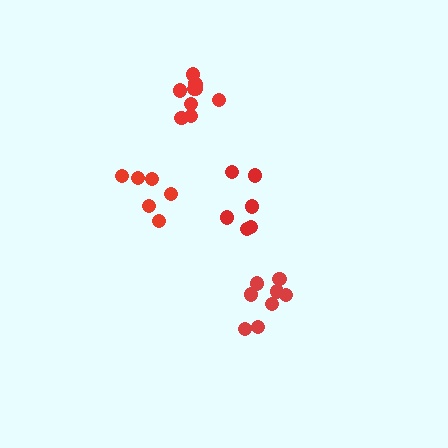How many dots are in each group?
Group 1: 8 dots, Group 2: 6 dots, Group 3: 6 dots, Group 4: 10 dots (30 total).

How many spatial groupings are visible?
There are 4 spatial groupings.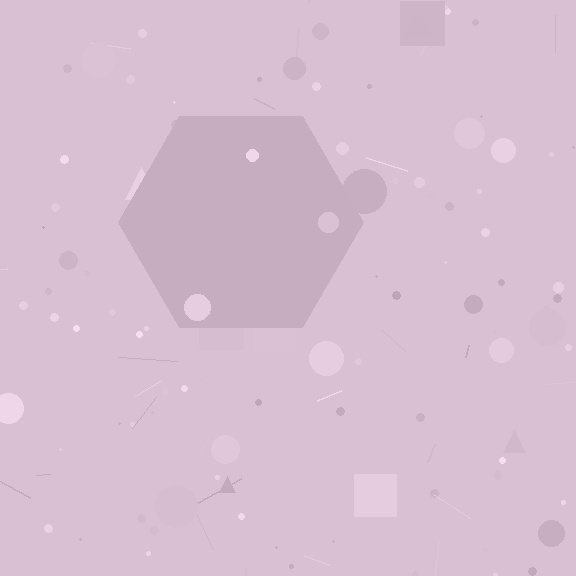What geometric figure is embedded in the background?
A hexagon is embedded in the background.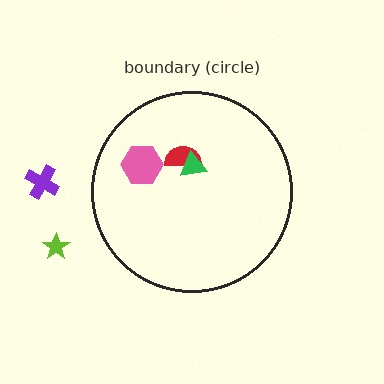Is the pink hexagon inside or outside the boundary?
Inside.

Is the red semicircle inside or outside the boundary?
Inside.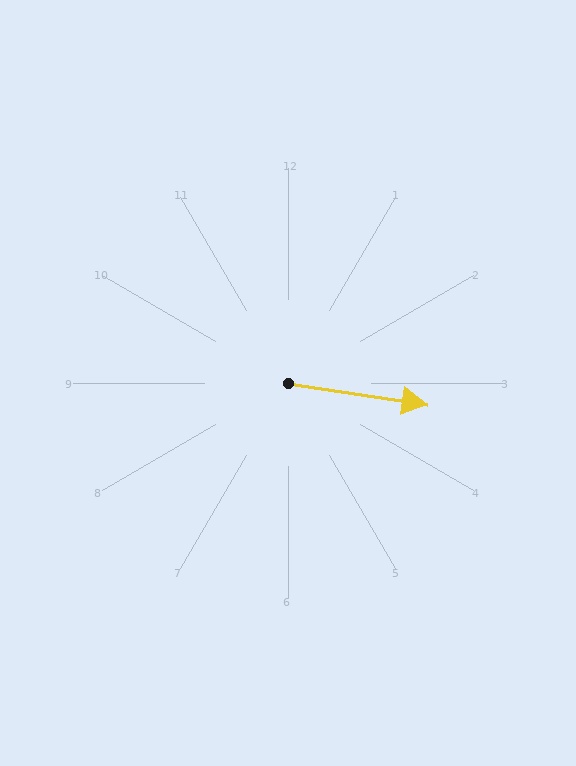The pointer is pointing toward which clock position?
Roughly 3 o'clock.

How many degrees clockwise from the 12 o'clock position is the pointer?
Approximately 99 degrees.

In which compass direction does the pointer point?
East.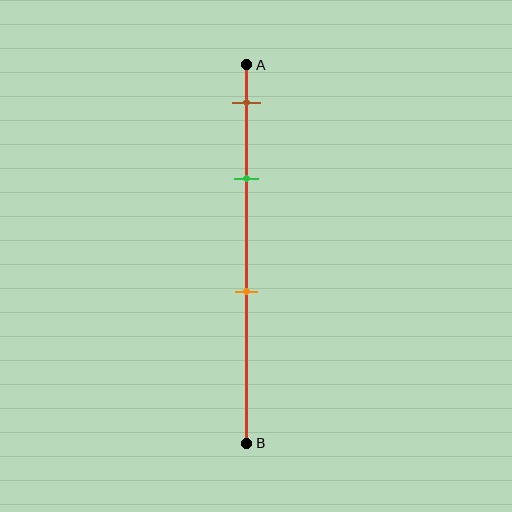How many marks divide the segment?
There are 3 marks dividing the segment.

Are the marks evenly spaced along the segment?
No, the marks are not evenly spaced.